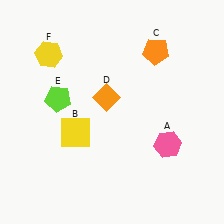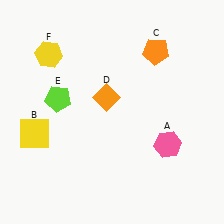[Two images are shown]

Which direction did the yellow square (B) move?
The yellow square (B) moved left.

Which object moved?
The yellow square (B) moved left.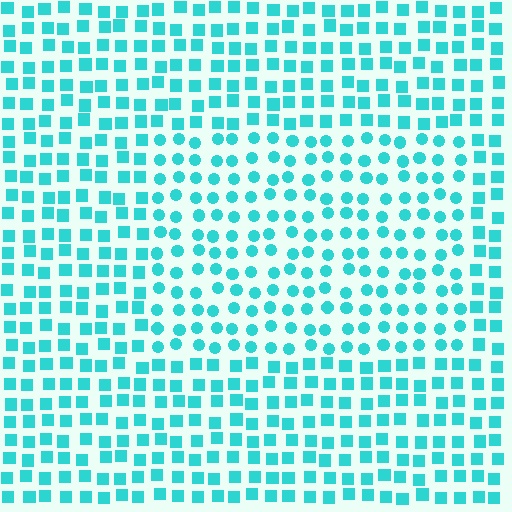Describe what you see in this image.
The image is filled with small cyan elements arranged in a uniform grid. A rectangle-shaped region contains circles, while the surrounding area contains squares. The boundary is defined purely by the change in element shape.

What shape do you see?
I see a rectangle.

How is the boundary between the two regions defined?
The boundary is defined by a change in element shape: circles inside vs. squares outside. All elements share the same color and spacing.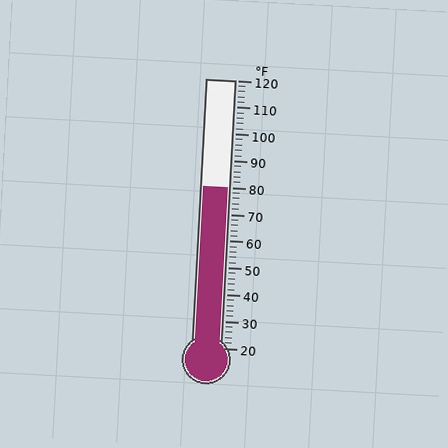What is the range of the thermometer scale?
The thermometer scale ranges from 20°F to 120°F.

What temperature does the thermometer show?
The thermometer shows approximately 80°F.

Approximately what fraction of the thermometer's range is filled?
The thermometer is filled to approximately 60% of its range.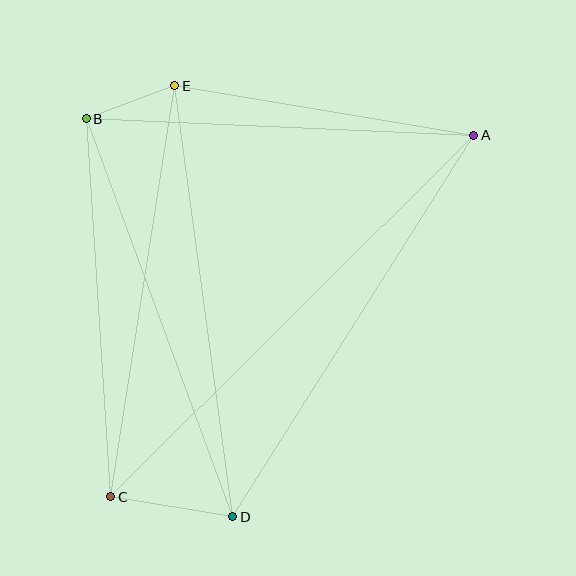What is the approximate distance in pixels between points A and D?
The distance between A and D is approximately 451 pixels.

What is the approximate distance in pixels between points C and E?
The distance between C and E is approximately 416 pixels.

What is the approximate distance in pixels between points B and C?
The distance between B and C is approximately 379 pixels.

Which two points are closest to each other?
Points B and E are closest to each other.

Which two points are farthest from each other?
Points A and C are farthest from each other.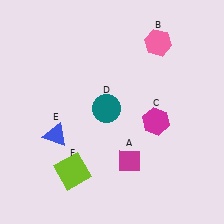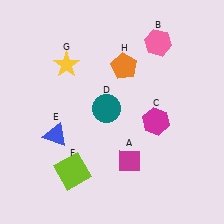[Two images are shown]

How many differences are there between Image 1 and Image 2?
There are 2 differences between the two images.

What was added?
A yellow star (G), an orange pentagon (H) were added in Image 2.